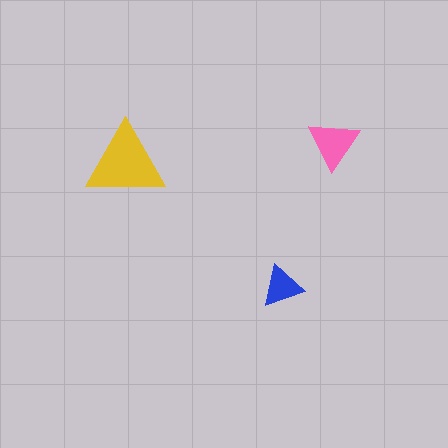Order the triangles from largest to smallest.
the yellow one, the pink one, the blue one.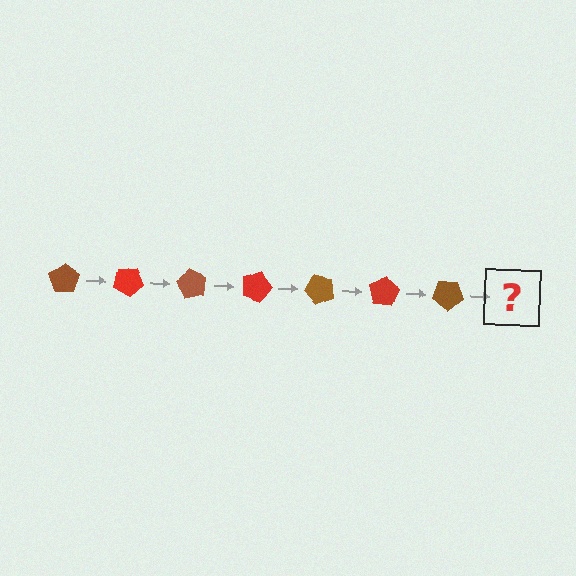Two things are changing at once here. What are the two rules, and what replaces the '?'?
The two rules are that it rotates 30 degrees each step and the color cycles through brown and red. The '?' should be a red pentagon, rotated 210 degrees from the start.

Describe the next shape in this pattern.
It should be a red pentagon, rotated 210 degrees from the start.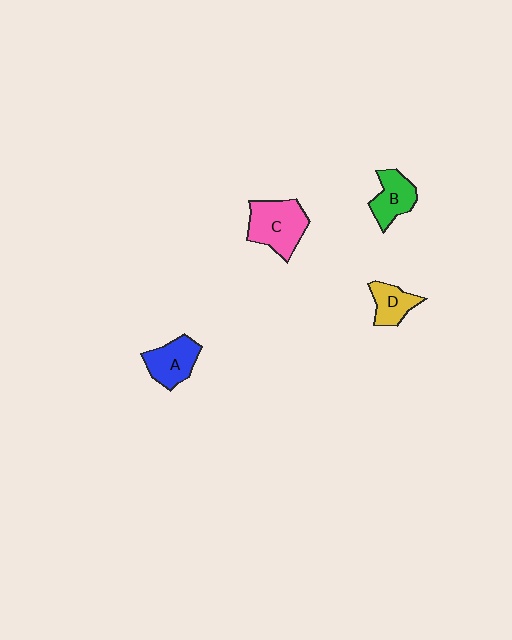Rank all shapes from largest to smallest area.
From largest to smallest: C (pink), A (blue), B (green), D (yellow).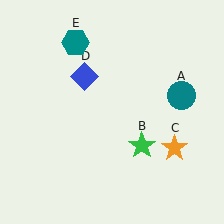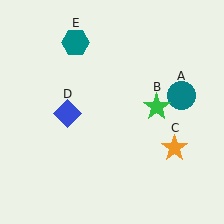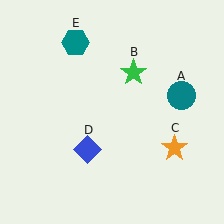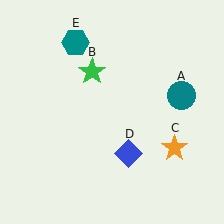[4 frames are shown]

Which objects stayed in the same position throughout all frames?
Teal circle (object A) and orange star (object C) and teal hexagon (object E) remained stationary.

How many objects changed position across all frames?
2 objects changed position: green star (object B), blue diamond (object D).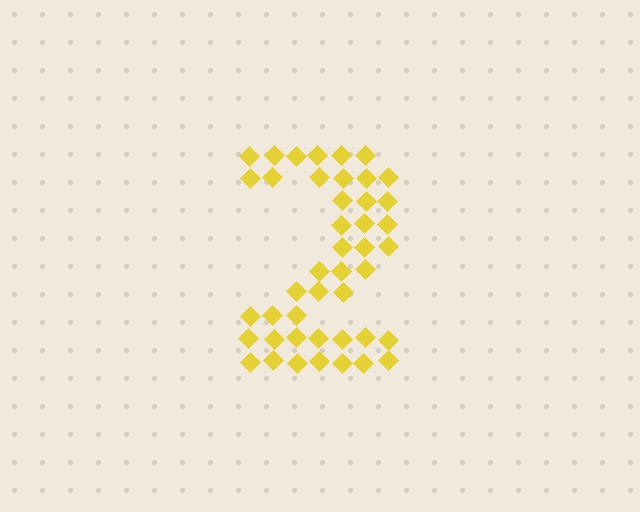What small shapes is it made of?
It is made of small diamonds.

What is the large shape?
The large shape is the digit 2.